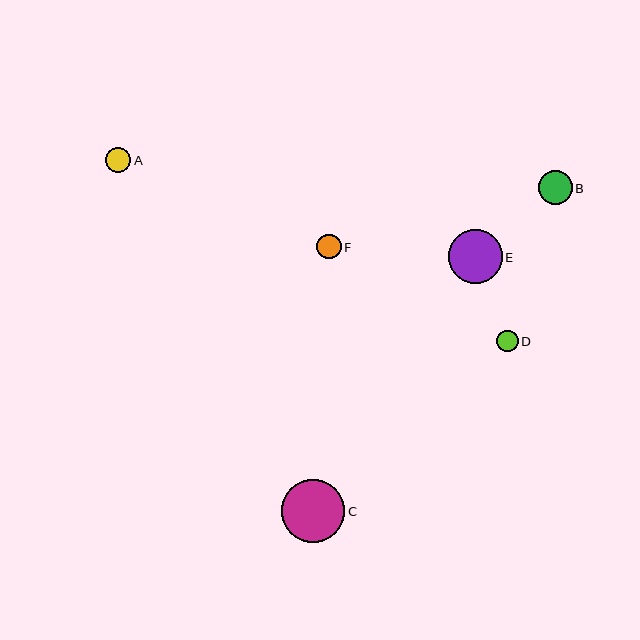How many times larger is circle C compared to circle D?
Circle C is approximately 2.9 times the size of circle D.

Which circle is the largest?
Circle C is the largest with a size of approximately 64 pixels.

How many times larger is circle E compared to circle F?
Circle E is approximately 2.2 times the size of circle F.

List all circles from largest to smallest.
From largest to smallest: C, E, B, A, F, D.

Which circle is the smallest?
Circle D is the smallest with a size of approximately 22 pixels.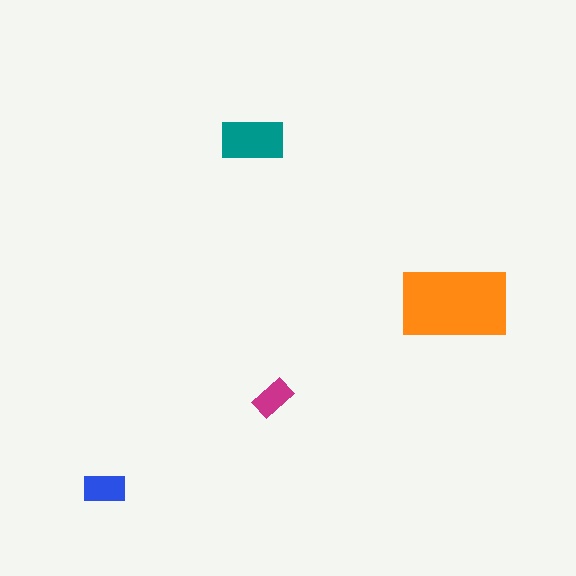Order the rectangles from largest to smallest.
the orange one, the teal one, the blue one, the magenta one.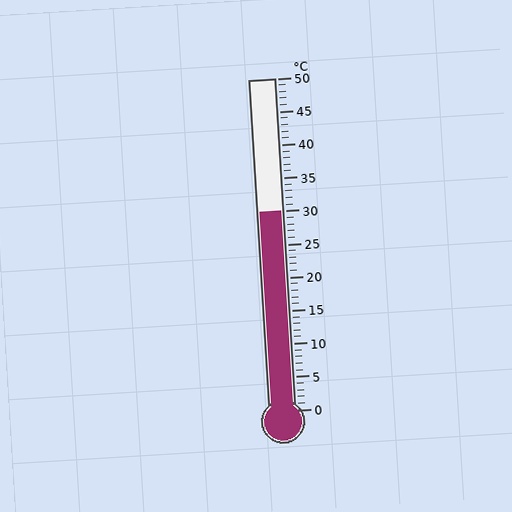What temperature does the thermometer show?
The thermometer shows approximately 30°C.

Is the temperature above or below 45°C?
The temperature is below 45°C.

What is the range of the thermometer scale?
The thermometer scale ranges from 0°C to 50°C.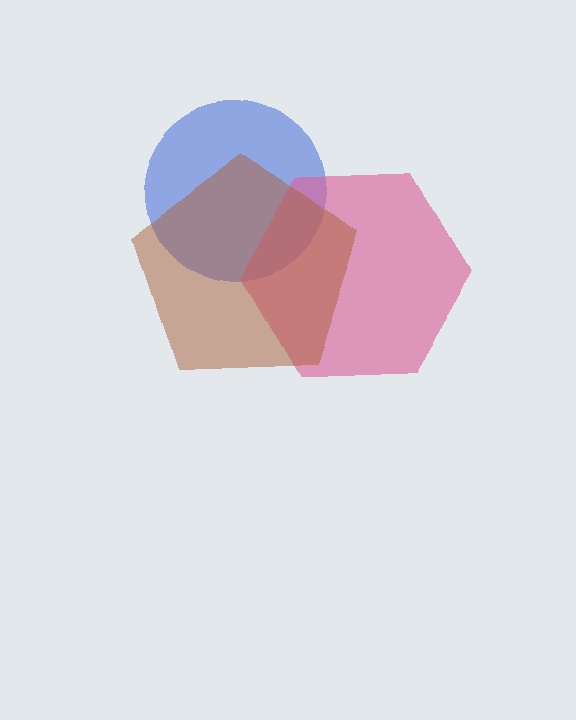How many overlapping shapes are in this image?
There are 3 overlapping shapes in the image.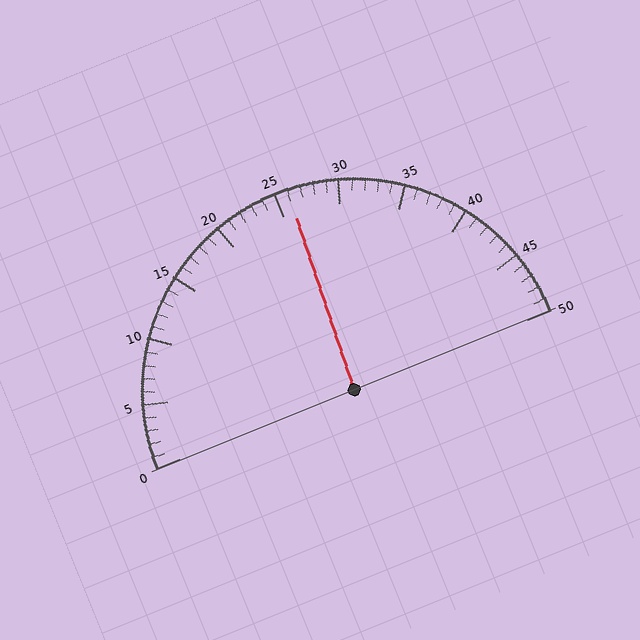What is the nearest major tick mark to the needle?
The nearest major tick mark is 25.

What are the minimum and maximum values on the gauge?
The gauge ranges from 0 to 50.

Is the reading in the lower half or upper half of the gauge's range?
The reading is in the upper half of the range (0 to 50).